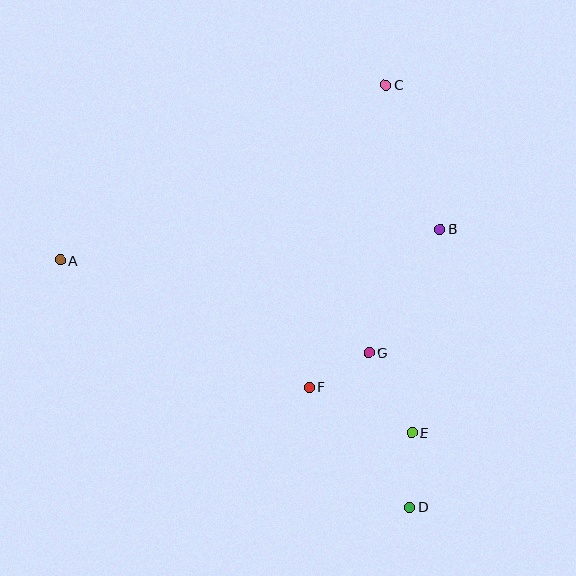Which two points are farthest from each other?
Points A and D are farthest from each other.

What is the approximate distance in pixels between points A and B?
The distance between A and B is approximately 381 pixels.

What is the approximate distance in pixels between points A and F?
The distance between A and F is approximately 280 pixels.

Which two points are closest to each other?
Points F and G are closest to each other.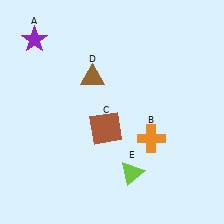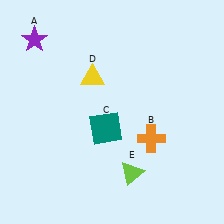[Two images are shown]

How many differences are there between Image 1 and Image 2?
There are 2 differences between the two images.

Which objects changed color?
C changed from brown to teal. D changed from brown to yellow.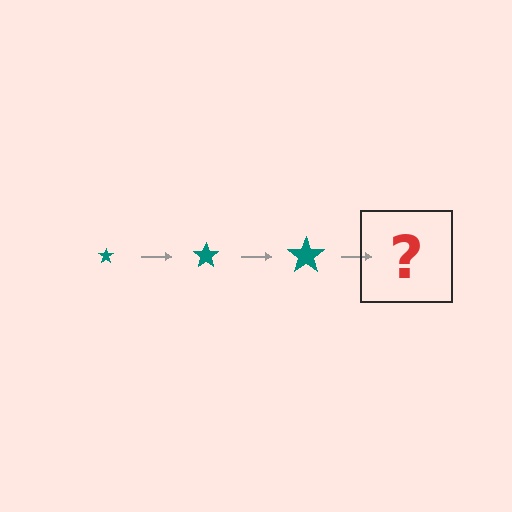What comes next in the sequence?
The next element should be a teal star, larger than the previous one.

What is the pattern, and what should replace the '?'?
The pattern is that the star gets progressively larger each step. The '?' should be a teal star, larger than the previous one.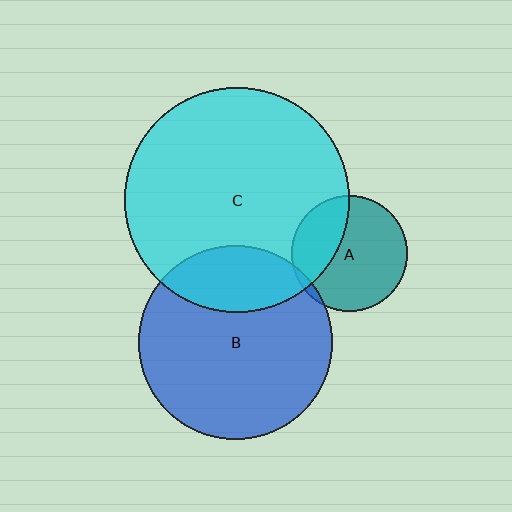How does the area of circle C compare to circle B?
Approximately 1.3 times.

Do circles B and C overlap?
Yes.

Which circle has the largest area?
Circle C (cyan).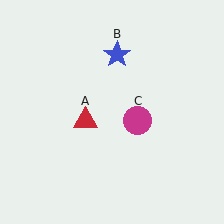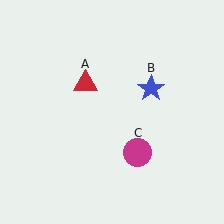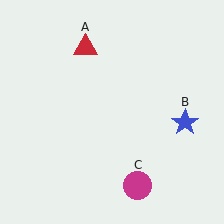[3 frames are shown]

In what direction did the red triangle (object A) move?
The red triangle (object A) moved up.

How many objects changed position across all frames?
3 objects changed position: red triangle (object A), blue star (object B), magenta circle (object C).